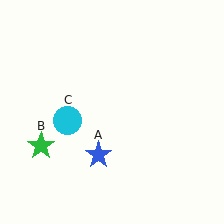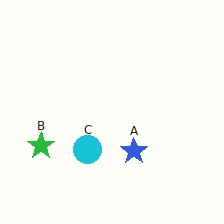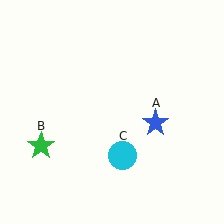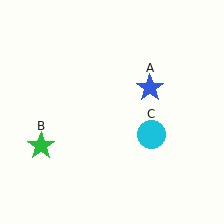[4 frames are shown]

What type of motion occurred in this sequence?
The blue star (object A), cyan circle (object C) rotated counterclockwise around the center of the scene.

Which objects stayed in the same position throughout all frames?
Green star (object B) remained stationary.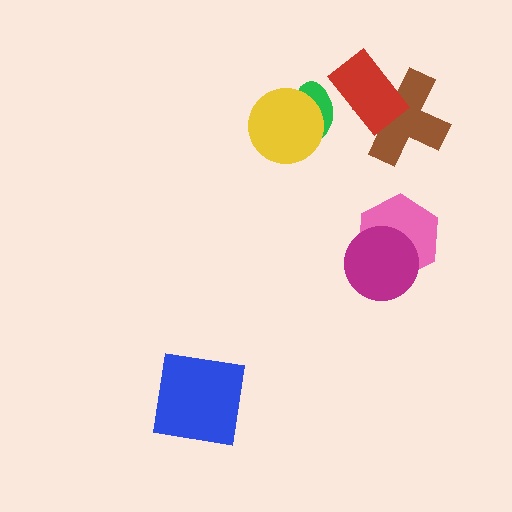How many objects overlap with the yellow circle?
1 object overlaps with the yellow circle.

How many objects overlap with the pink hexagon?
1 object overlaps with the pink hexagon.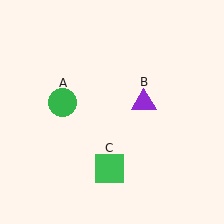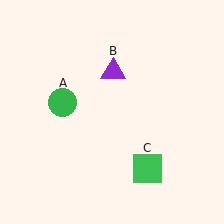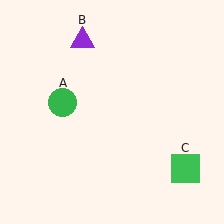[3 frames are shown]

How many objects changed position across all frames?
2 objects changed position: purple triangle (object B), green square (object C).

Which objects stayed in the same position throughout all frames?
Green circle (object A) remained stationary.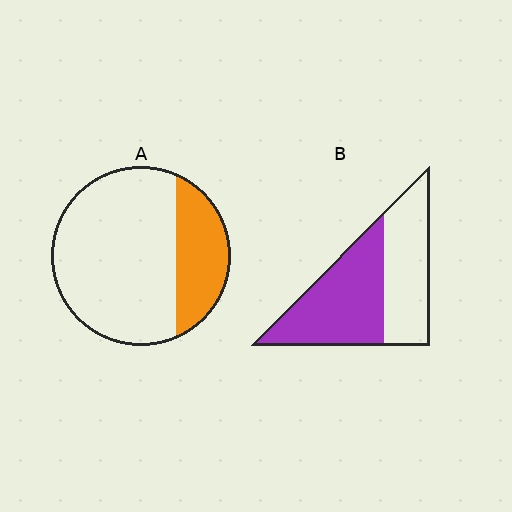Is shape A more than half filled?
No.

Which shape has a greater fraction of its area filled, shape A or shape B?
Shape B.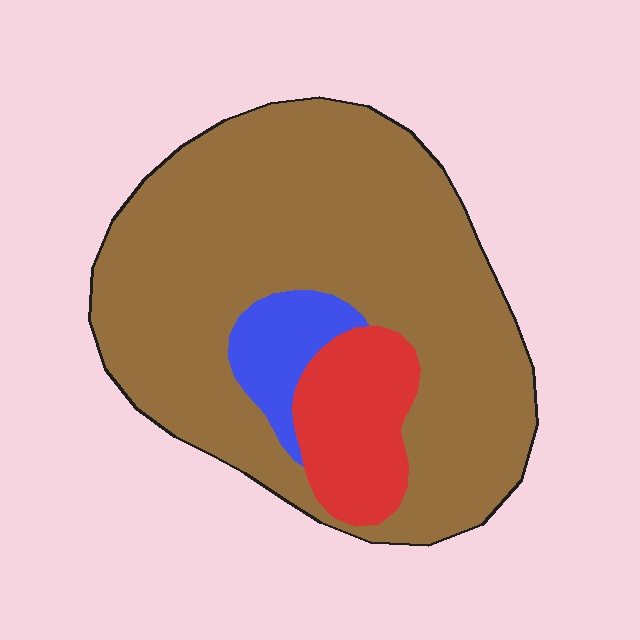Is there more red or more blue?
Red.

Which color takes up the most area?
Brown, at roughly 80%.